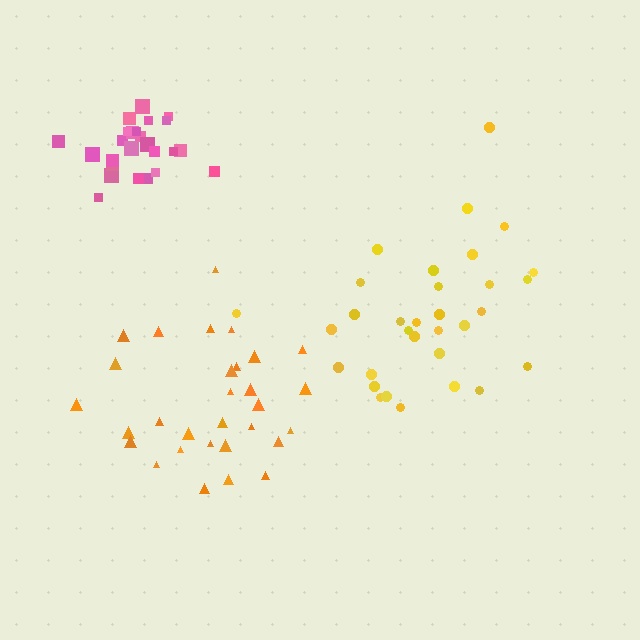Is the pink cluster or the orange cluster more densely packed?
Pink.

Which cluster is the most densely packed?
Pink.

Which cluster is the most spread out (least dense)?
Orange.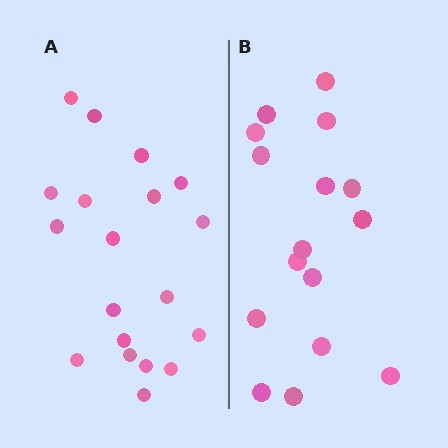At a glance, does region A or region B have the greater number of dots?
Region A (the left region) has more dots.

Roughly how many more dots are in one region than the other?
Region A has just a few more — roughly 2 or 3 more dots than region B.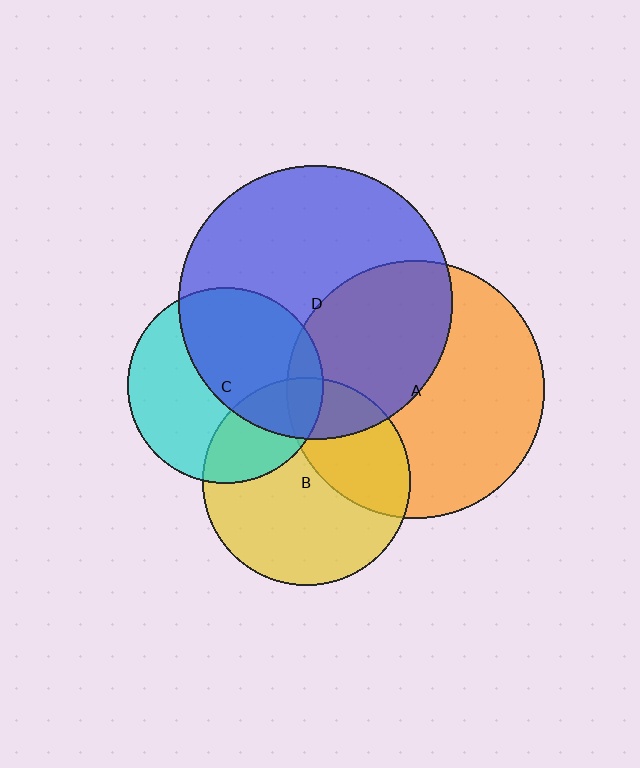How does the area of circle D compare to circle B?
Approximately 1.7 times.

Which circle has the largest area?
Circle D (blue).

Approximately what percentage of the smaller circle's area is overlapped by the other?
Approximately 20%.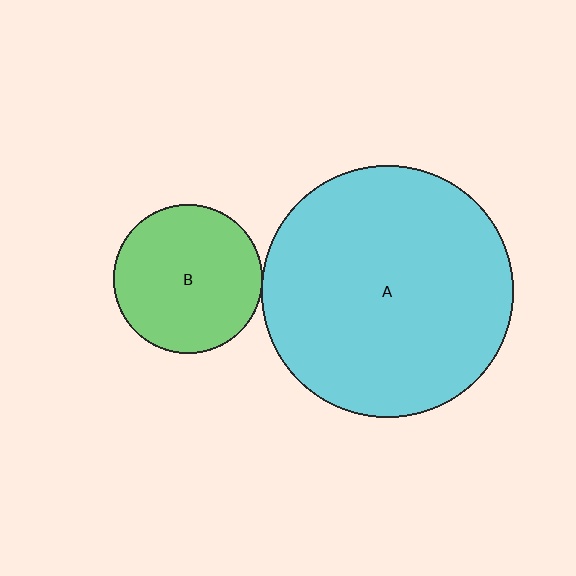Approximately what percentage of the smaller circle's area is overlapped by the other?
Approximately 5%.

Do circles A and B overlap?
Yes.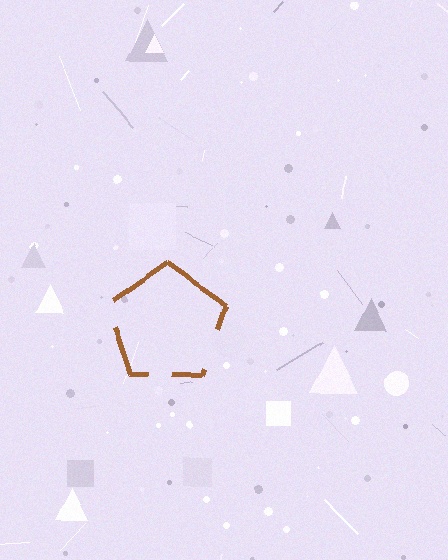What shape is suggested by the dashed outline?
The dashed outline suggests a pentagon.